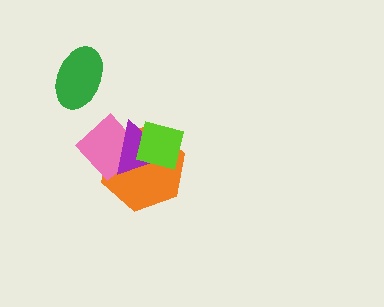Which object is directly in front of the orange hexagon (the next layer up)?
The pink diamond is directly in front of the orange hexagon.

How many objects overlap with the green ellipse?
0 objects overlap with the green ellipse.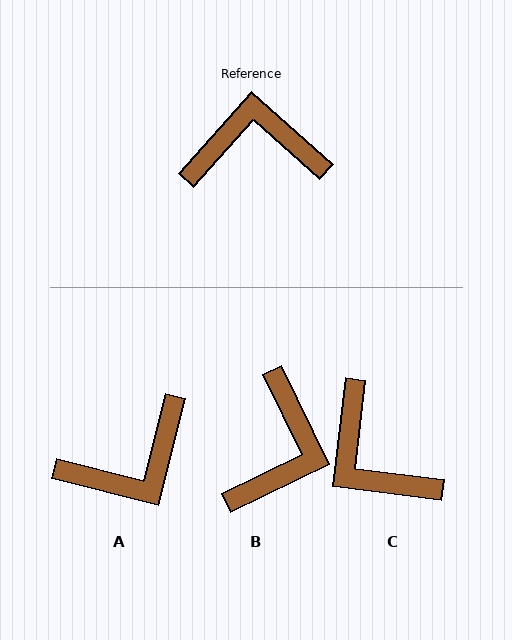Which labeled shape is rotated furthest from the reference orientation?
A, about 152 degrees away.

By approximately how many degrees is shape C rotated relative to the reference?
Approximately 125 degrees counter-clockwise.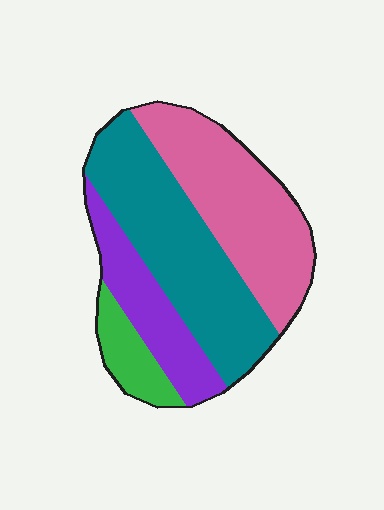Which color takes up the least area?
Green, at roughly 10%.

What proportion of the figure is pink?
Pink takes up about one third (1/3) of the figure.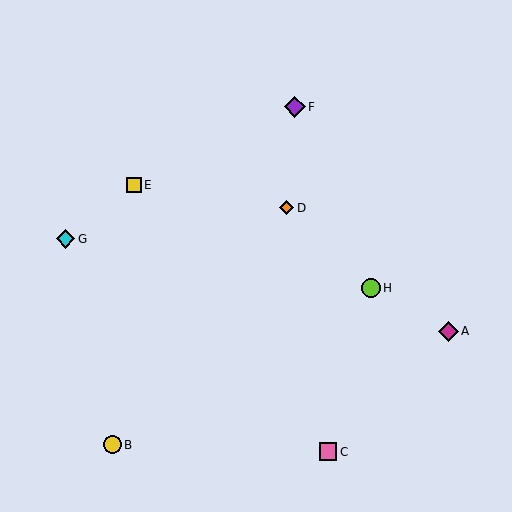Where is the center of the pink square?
The center of the pink square is at (328, 452).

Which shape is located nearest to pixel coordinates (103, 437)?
The yellow circle (labeled B) at (113, 445) is nearest to that location.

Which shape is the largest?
The purple diamond (labeled F) is the largest.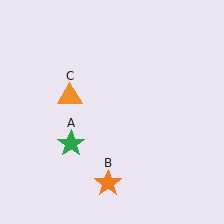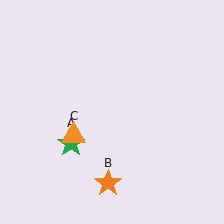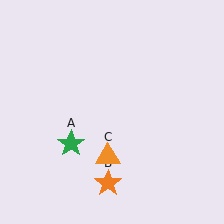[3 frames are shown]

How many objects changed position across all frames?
1 object changed position: orange triangle (object C).